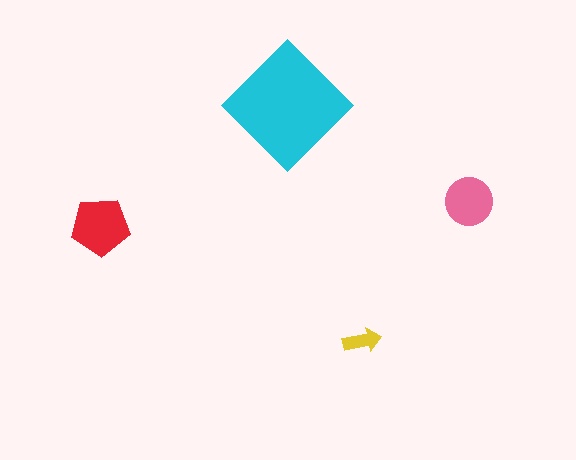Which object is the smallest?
The yellow arrow.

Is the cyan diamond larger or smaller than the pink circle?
Larger.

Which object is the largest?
The cyan diamond.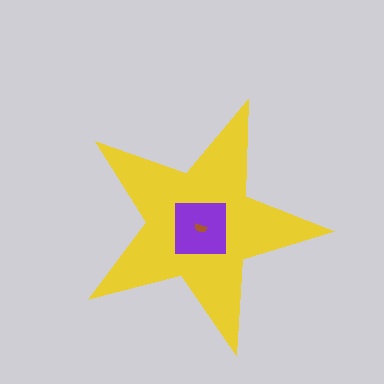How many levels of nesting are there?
3.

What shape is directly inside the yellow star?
The purple square.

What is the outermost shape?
The yellow star.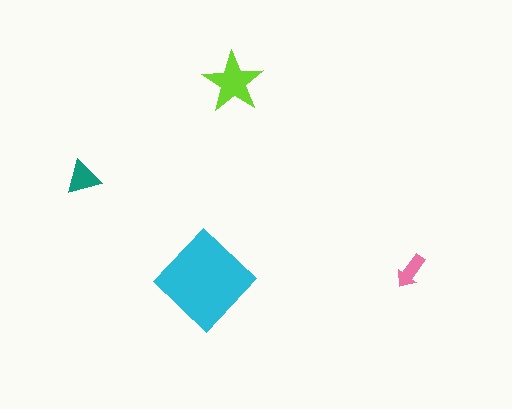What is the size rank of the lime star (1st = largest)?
2nd.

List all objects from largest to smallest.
The cyan diamond, the lime star, the teal triangle, the pink arrow.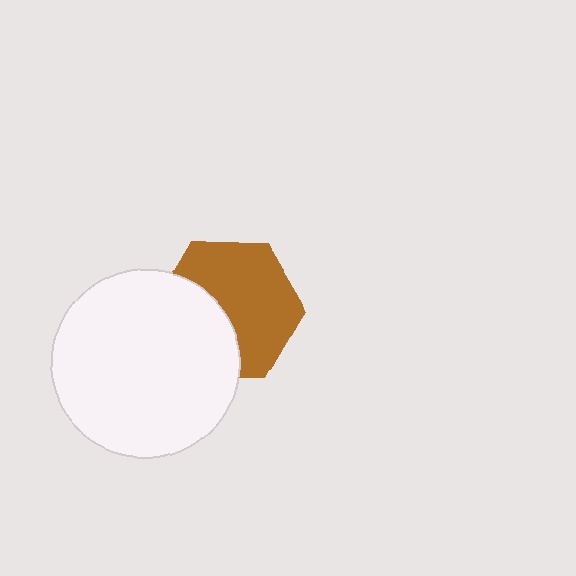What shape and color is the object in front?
The object in front is a white circle.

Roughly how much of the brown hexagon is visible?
About half of it is visible (roughly 61%).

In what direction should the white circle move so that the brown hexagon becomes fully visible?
The white circle should move toward the lower-left. That is the shortest direction to clear the overlap and leave the brown hexagon fully visible.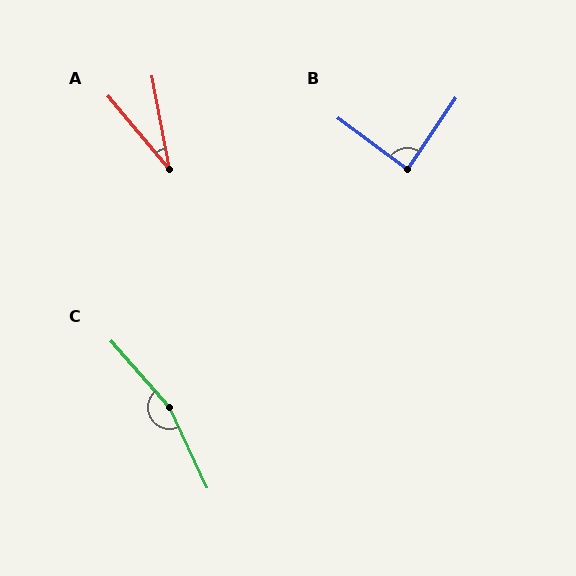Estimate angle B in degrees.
Approximately 88 degrees.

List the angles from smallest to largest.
A (29°), B (88°), C (164°).